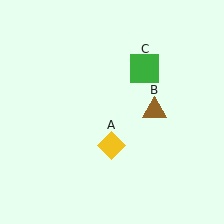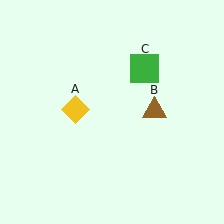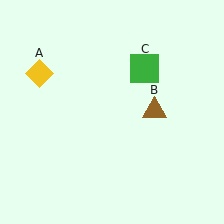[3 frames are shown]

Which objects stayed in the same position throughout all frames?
Brown triangle (object B) and green square (object C) remained stationary.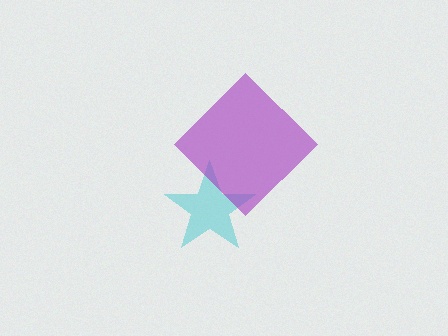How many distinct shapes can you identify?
There are 2 distinct shapes: a cyan star, a purple diamond.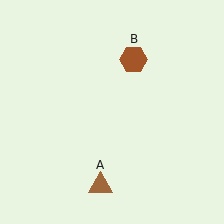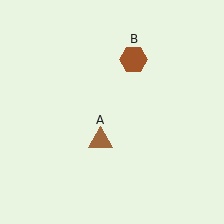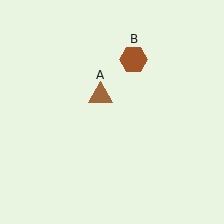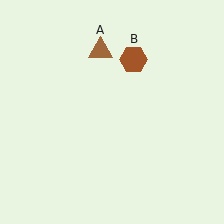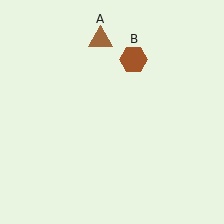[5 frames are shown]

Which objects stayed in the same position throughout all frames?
Brown hexagon (object B) remained stationary.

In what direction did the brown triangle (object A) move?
The brown triangle (object A) moved up.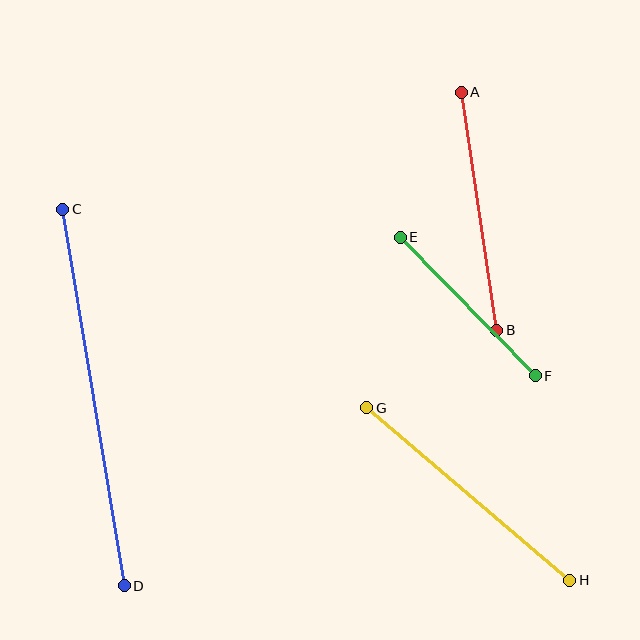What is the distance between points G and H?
The distance is approximately 267 pixels.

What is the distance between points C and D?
The distance is approximately 381 pixels.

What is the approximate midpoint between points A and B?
The midpoint is at approximately (479, 211) pixels.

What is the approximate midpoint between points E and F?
The midpoint is at approximately (468, 306) pixels.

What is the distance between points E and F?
The distance is approximately 194 pixels.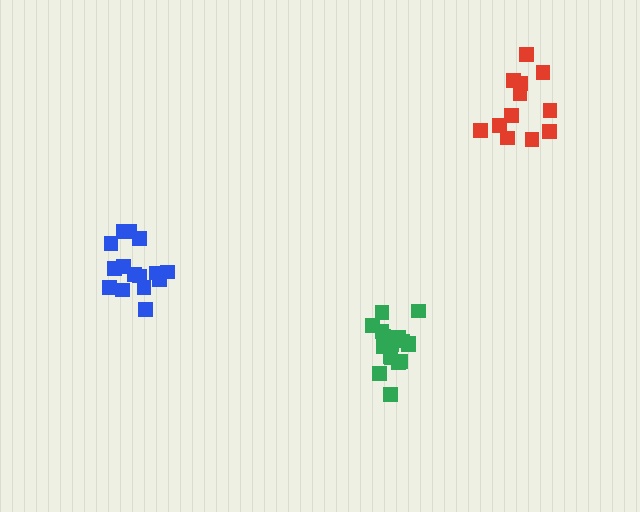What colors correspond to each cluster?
The clusters are colored: green, blue, red.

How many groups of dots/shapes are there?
There are 3 groups.